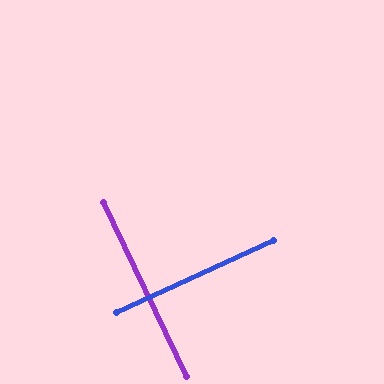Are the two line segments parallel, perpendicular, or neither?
Perpendicular — they meet at approximately 89°.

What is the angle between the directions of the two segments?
Approximately 89 degrees.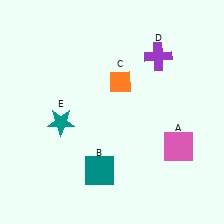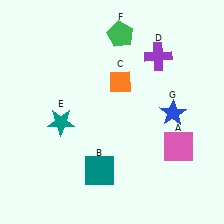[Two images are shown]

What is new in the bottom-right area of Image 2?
A blue star (G) was added in the bottom-right area of Image 2.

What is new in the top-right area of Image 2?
A green pentagon (F) was added in the top-right area of Image 2.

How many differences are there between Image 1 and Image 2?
There are 2 differences between the two images.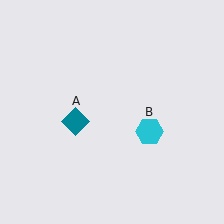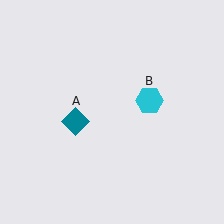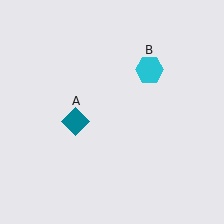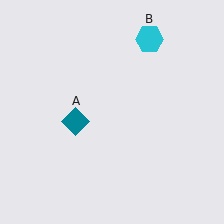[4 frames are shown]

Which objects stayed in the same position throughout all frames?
Teal diamond (object A) remained stationary.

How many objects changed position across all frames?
1 object changed position: cyan hexagon (object B).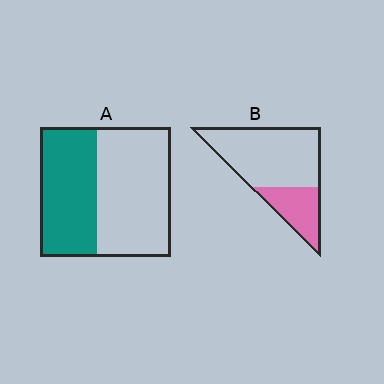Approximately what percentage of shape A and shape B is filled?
A is approximately 45% and B is approximately 30%.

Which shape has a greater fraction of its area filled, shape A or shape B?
Shape A.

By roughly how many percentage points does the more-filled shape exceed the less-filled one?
By roughly 15 percentage points (A over B).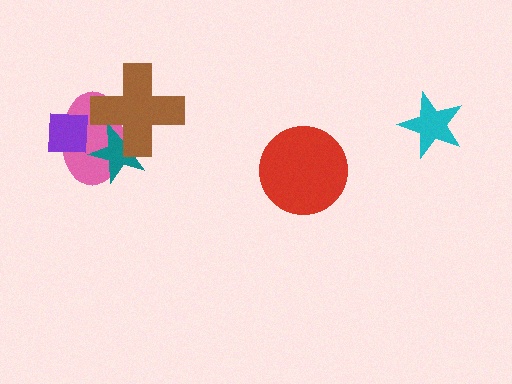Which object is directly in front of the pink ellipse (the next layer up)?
The purple square is directly in front of the pink ellipse.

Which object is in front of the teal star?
The brown cross is in front of the teal star.